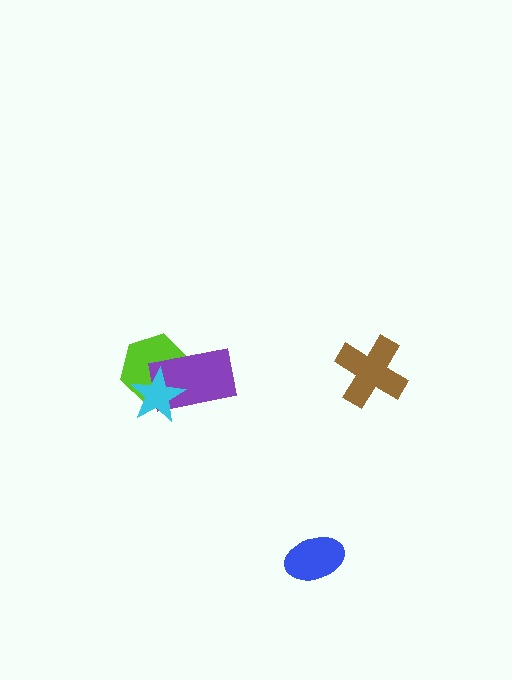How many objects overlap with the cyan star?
2 objects overlap with the cyan star.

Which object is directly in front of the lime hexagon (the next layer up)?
The purple rectangle is directly in front of the lime hexagon.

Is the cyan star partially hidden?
No, no other shape covers it.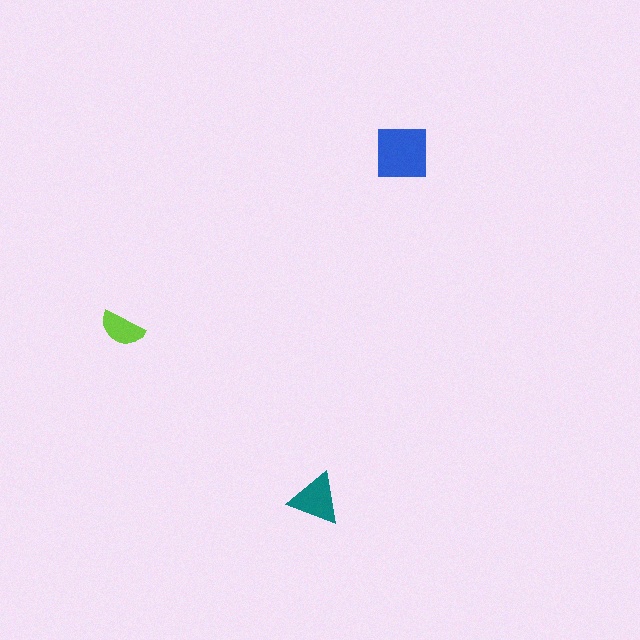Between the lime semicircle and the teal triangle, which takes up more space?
The teal triangle.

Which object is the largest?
The blue square.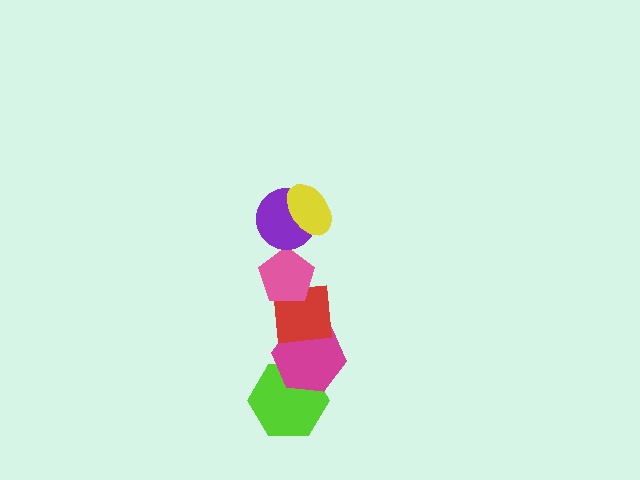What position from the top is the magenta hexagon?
The magenta hexagon is 5th from the top.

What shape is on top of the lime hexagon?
The magenta hexagon is on top of the lime hexagon.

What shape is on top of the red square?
The pink pentagon is on top of the red square.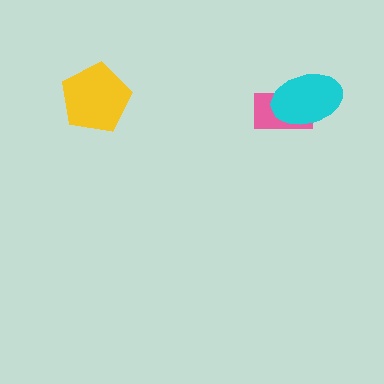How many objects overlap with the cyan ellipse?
1 object overlaps with the cyan ellipse.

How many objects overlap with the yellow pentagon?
0 objects overlap with the yellow pentagon.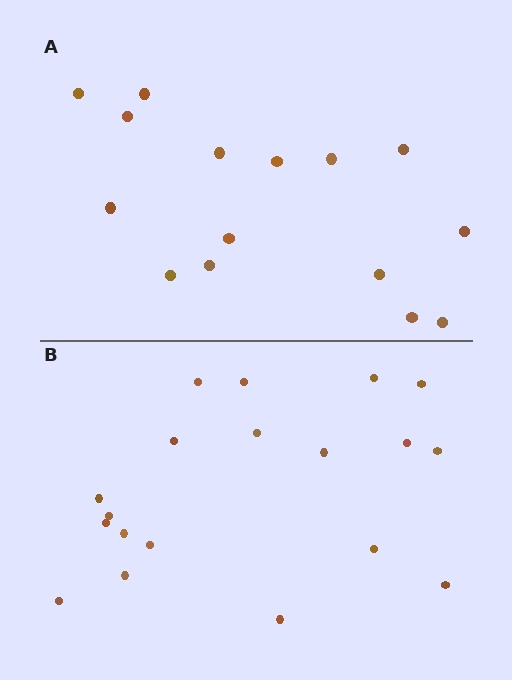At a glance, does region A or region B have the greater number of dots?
Region B (the bottom region) has more dots.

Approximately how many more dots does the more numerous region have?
Region B has about 4 more dots than region A.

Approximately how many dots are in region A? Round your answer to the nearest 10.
About 20 dots. (The exact count is 15, which rounds to 20.)